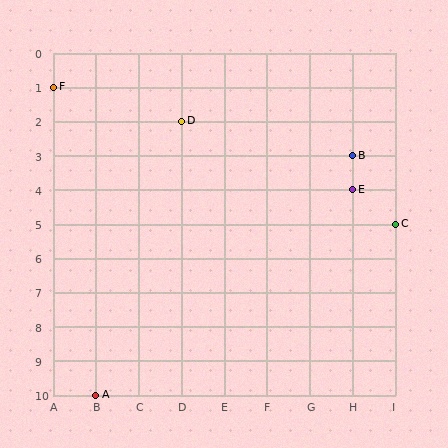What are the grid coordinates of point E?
Point E is at grid coordinates (H, 4).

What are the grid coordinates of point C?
Point C is at grid coordinates (I, 5).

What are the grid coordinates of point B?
Point B is at grid coordinates (H, 3).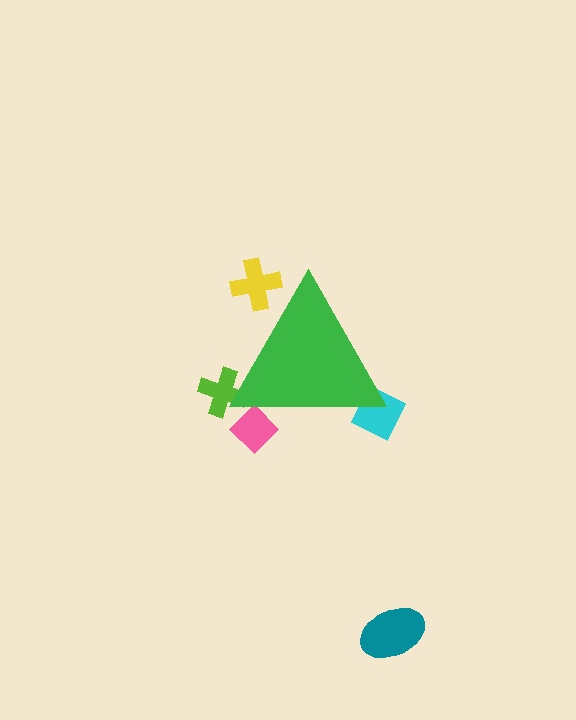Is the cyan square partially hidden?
Yes, the cyan square is partially hidden behind the green triangle.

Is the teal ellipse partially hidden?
No, the teal ellipse is fully visible.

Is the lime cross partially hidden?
Yes, the lime cross is partially hidden behind the green triangle.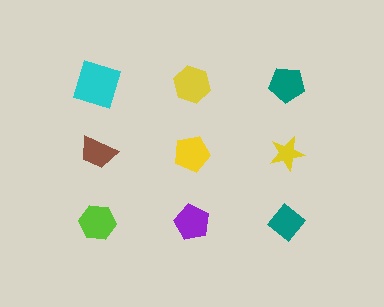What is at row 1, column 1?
A cyan square.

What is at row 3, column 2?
A purple pentagon.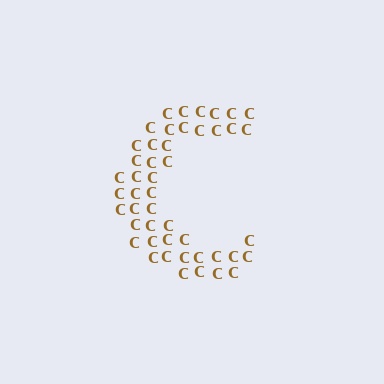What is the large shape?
The large shape is the letter C.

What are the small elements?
The small elements are letter C's.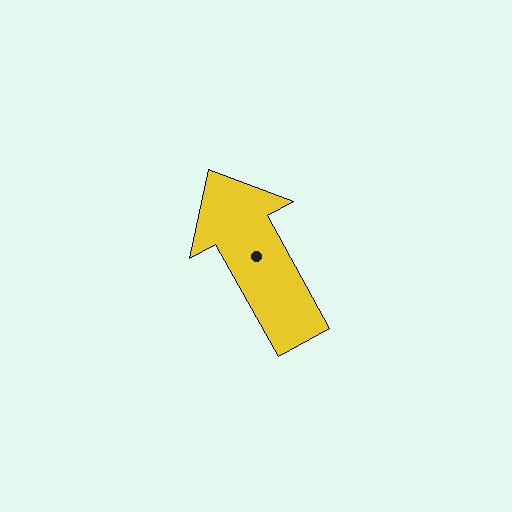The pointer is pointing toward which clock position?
Roughly 11 o'clock.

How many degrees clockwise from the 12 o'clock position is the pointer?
Approximately 331 degrees.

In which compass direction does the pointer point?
Northwest.